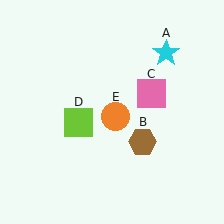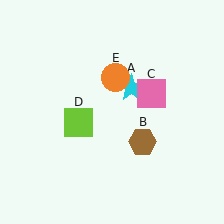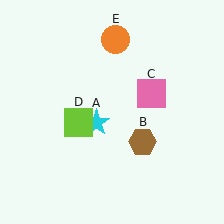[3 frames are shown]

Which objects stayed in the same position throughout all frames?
Brown hexagon (object B) and pink square (object C) and lime square (object D) remained stationary.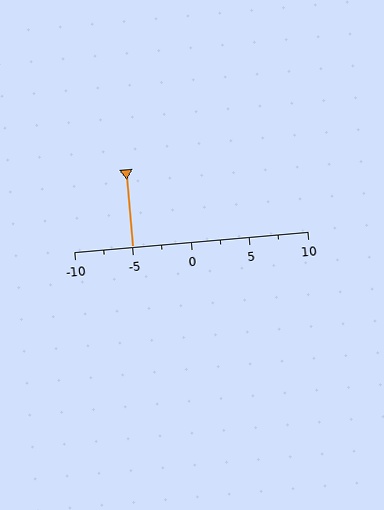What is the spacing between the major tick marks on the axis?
The major ticks are spaced 5 apart.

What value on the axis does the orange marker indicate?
The marker indicates approximately -5.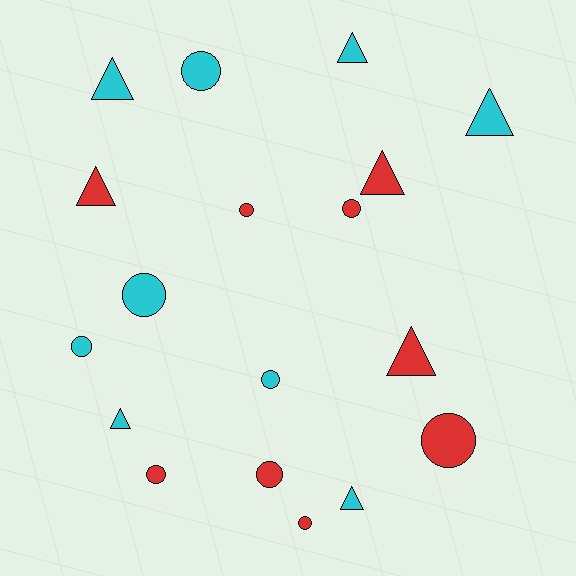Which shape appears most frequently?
Circle, with 10 objects.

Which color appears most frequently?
Cyan, with 9 objects.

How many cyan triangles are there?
There are 5 cyan triangles.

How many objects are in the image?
There are 18 objects.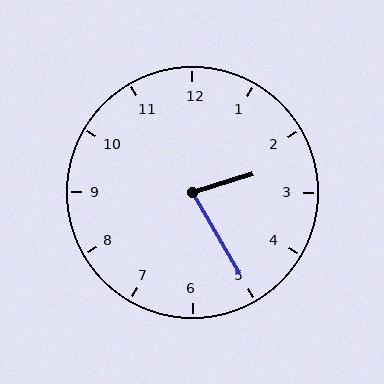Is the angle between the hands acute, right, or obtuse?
It is acute.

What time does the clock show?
2:25.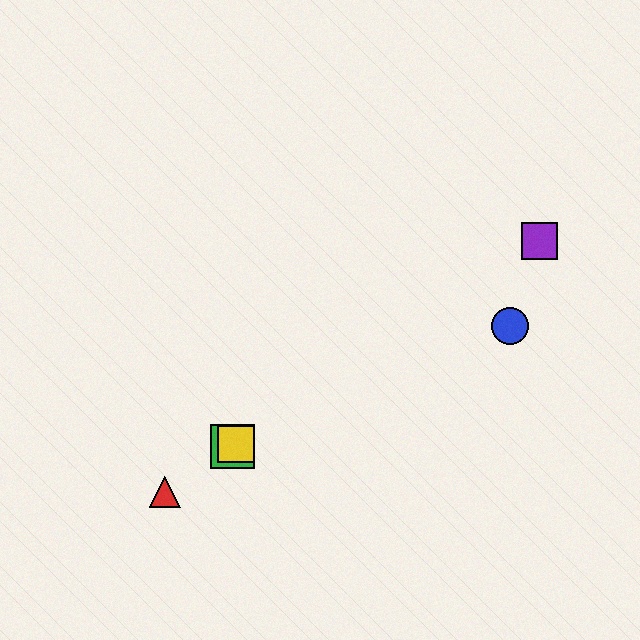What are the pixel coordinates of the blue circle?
The blue circle is at (510, 326).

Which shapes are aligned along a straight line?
The red triangle, the green square, the yellow square, the purple square are aligned along a straight line.